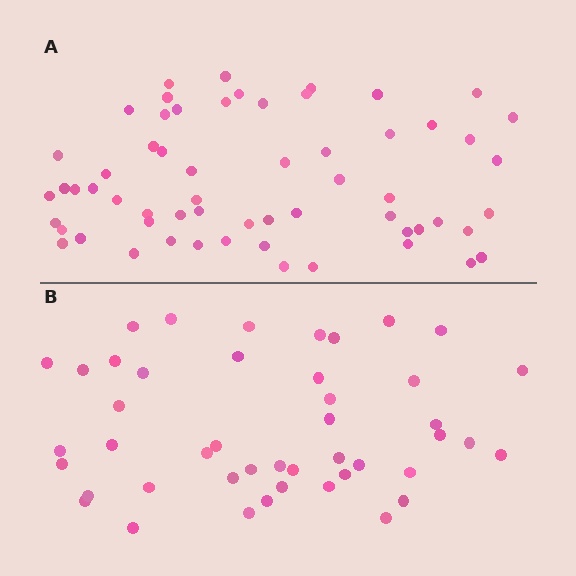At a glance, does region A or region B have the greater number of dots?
Region A (the top region) has more dots.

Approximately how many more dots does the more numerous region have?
Region A has approximately 15 more dots than region B.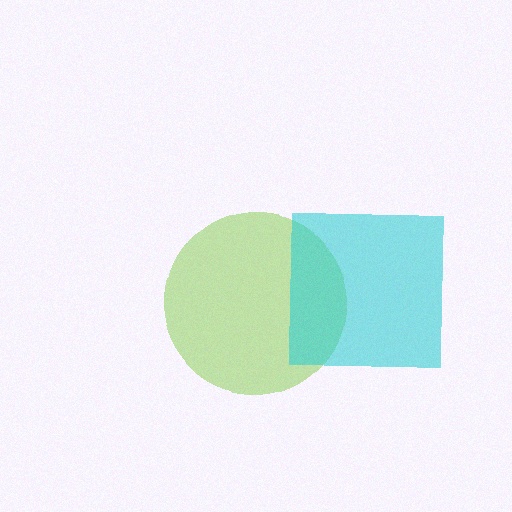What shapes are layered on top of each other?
The layered shapes are: a lime circle, a cyan square.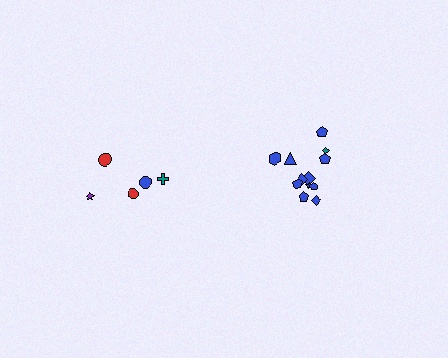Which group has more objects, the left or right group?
The right group.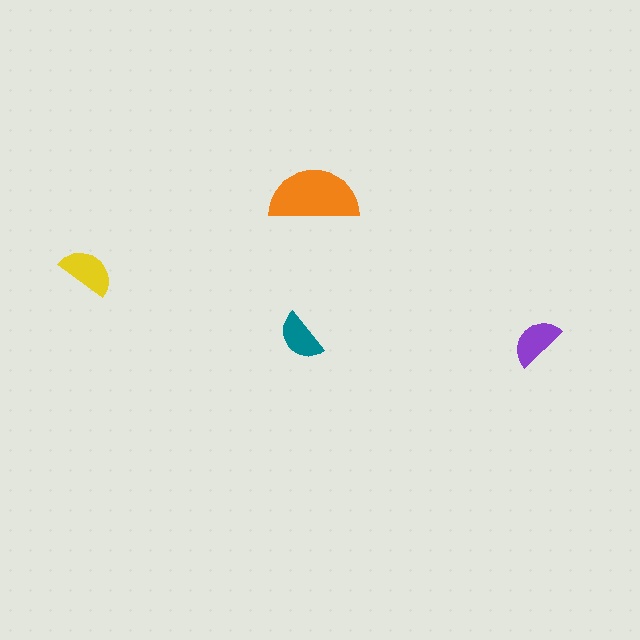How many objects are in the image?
There are 4 objects in the image.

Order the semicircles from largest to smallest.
the orange one, the yellow one, the purple one, the teal one.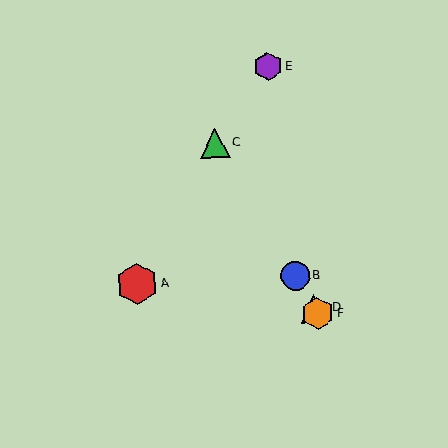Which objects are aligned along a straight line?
Objects B, C, D, F are aligned along a straight line.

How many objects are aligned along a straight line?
4 objects (B, C, D, F) are aligned along a straight line.